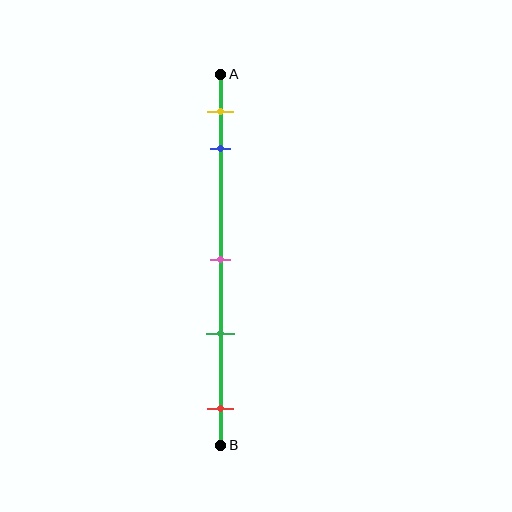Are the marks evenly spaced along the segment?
No, the marks are not evenly spaced.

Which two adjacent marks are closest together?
The yellow and blue marks are the closest adjacent pair.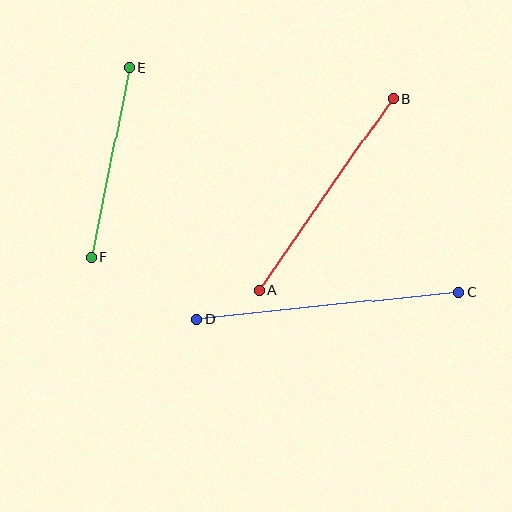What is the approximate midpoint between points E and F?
The midpoint is at approximately (110, 163) pixels.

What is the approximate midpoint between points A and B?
The midpoint is at approximately (326, 194) pixels.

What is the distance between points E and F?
The distance is approximately 193 pixels.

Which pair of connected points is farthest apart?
Points C and D are farthest apart.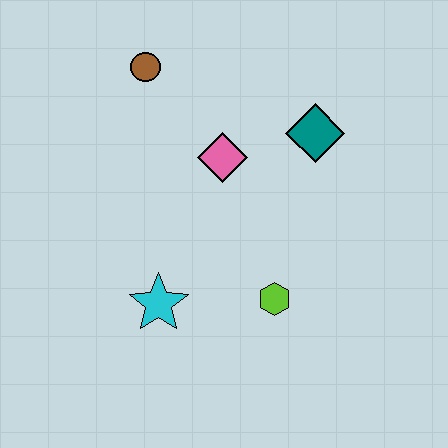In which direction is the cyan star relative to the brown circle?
The cyan star is below the brown circle.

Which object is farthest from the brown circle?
The lime hexagon is farthest from the brown circle.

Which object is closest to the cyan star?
The lime hexagon is closest to the cyan star.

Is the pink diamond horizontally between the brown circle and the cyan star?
No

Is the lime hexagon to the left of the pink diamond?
No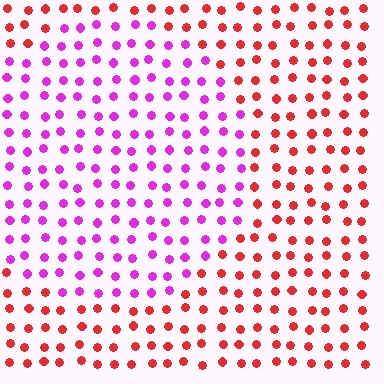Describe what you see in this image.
The image is filled with small red elements in a uniform arrangement. A circle-shaped region is visible where the elements are tinted to a slightly different hue, forming a subtle color boundary.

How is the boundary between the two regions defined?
The boundary is defined purely by a slight shift in hue (about 58 degrees). Spacing, size, and orientation are identical on both sides.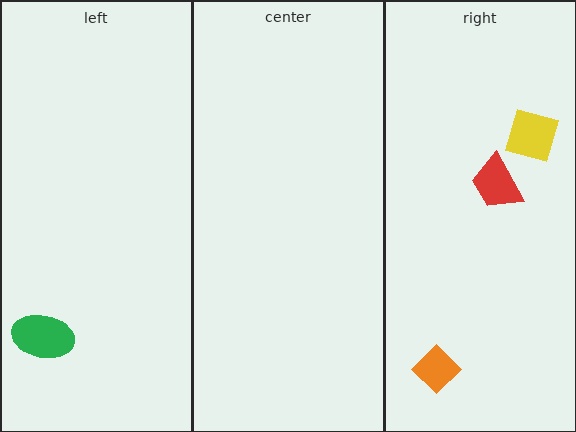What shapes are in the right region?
The orange diamond, the red trapezoid, the yellow square.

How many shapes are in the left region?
1.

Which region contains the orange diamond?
The right region.